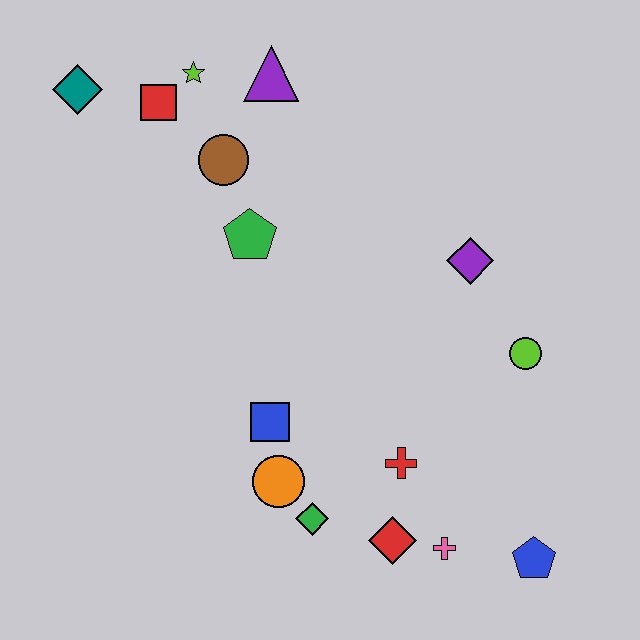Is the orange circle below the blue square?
Yes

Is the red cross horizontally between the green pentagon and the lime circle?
Yes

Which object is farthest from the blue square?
The teal diamond is farthest from the blue square.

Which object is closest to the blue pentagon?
The pink cross is closest to the blue pentagon.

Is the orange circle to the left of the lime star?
No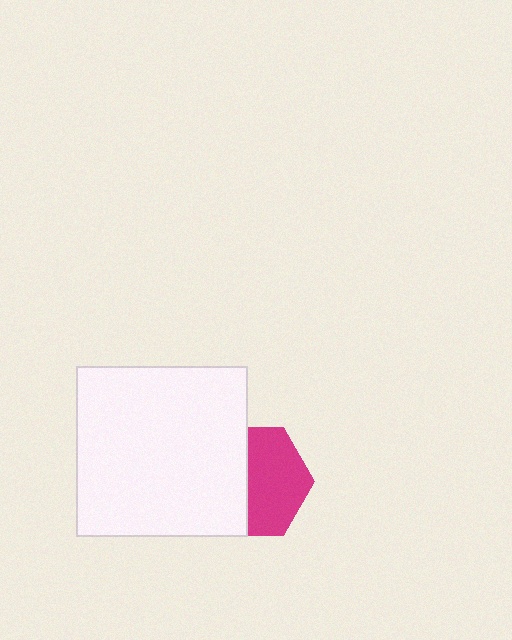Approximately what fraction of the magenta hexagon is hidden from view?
Roughly 45% of the magenta hexagon is hidden behind the white square.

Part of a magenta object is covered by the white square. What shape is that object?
It is a hexagon.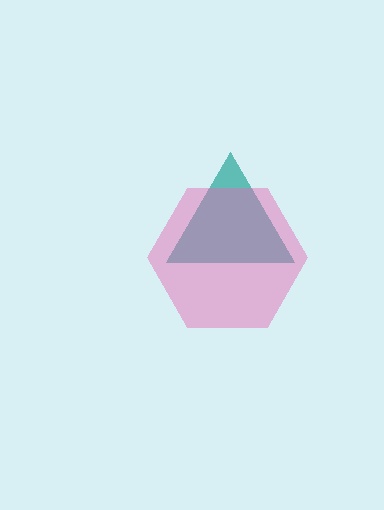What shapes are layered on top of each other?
The layered shapes are: a teal triangle, a pink hexagon.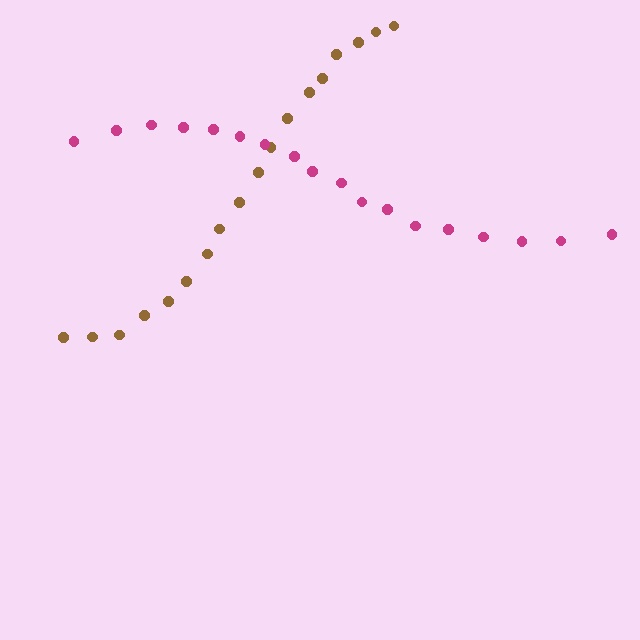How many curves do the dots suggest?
There are 2 distinct paths.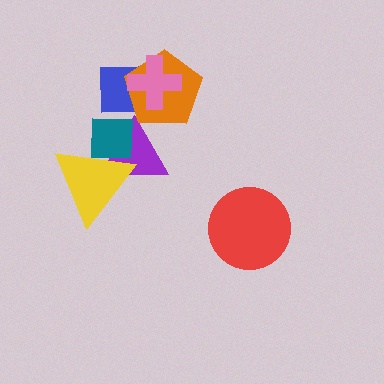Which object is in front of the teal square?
The yellow triangle is in front of the teal square.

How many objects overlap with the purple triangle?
4 objects overlap with the purple triangle.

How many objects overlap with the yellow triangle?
2 objects overlap with the yellow triangle.